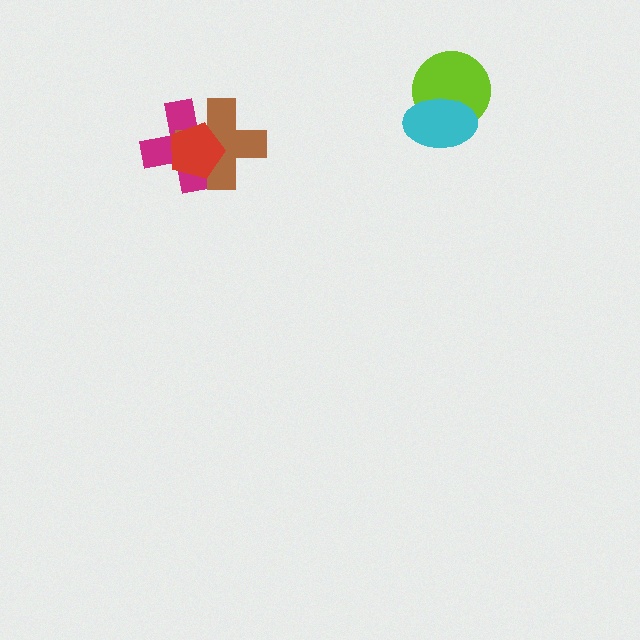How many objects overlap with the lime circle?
1 object overlaps with the lime circle.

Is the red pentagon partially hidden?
No, no other shape covers it.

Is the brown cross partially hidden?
Yes, it is partially covered by another shape.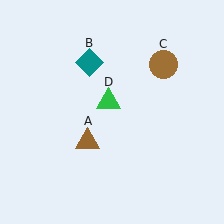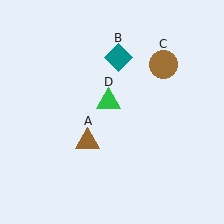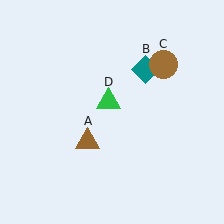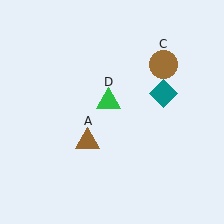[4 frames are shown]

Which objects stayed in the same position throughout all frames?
Brown triangle (object A) and brown circle (object C) and green triangle (object D) remained stationary.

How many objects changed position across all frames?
1 object changed position: teal diamond (object B).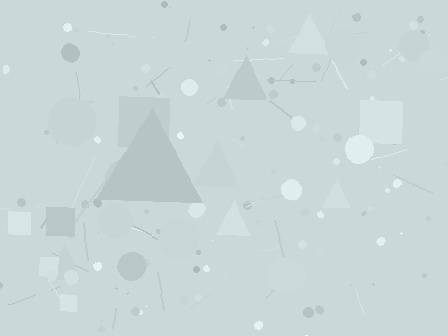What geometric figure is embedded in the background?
A triangle is embedded in the background.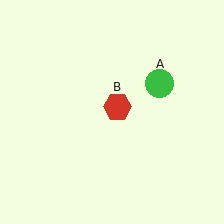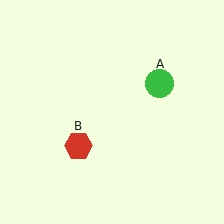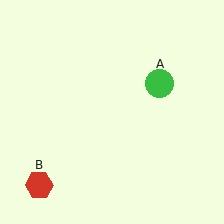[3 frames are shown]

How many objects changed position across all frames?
1 object changed position: red hexagon (object B).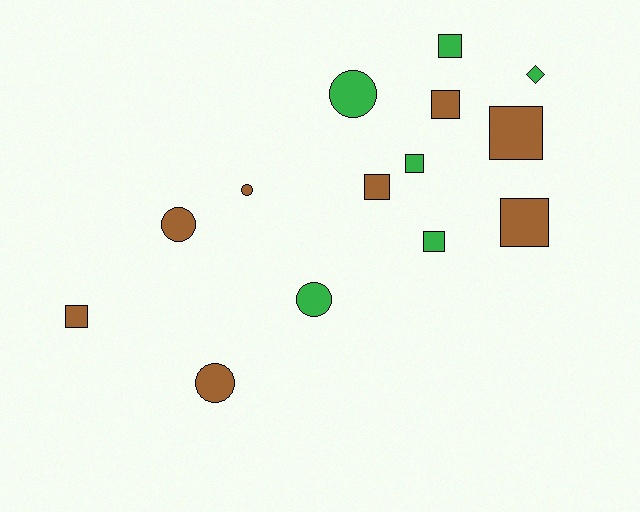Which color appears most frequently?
Brown, with 8 objects.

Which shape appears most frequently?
Square, with 8 objects.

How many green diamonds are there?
There is 1 green diamond.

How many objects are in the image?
There are 14 objects.